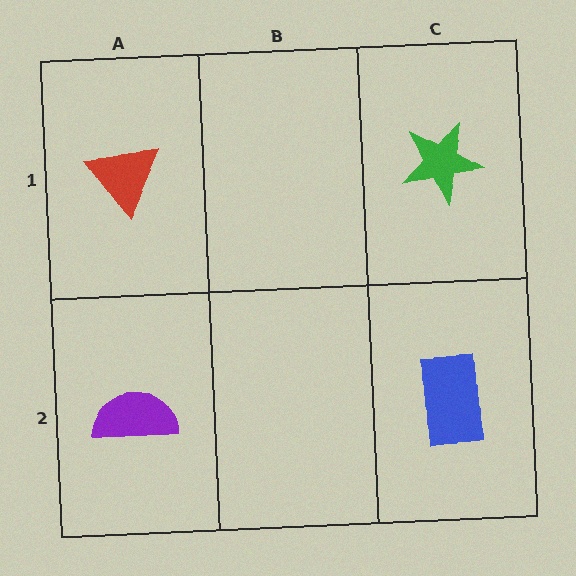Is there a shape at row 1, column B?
No, that cell is empty.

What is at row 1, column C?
A green star.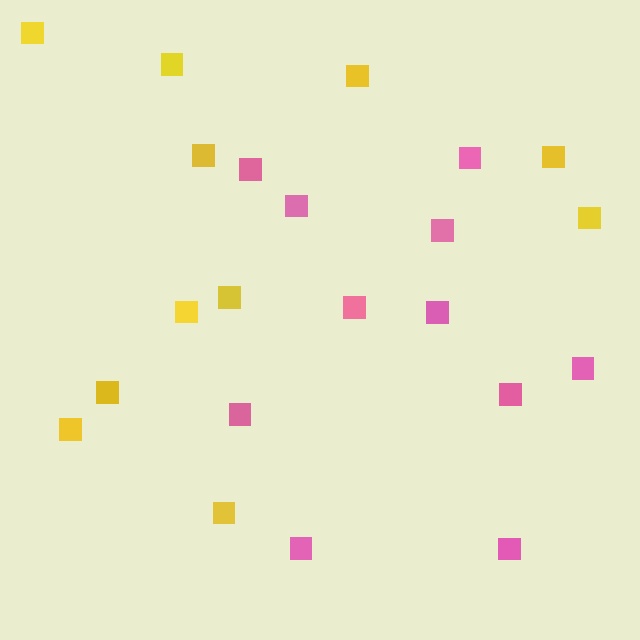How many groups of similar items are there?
There are 2 groups: one group of yellow squares (11) and one group of pink squares (11).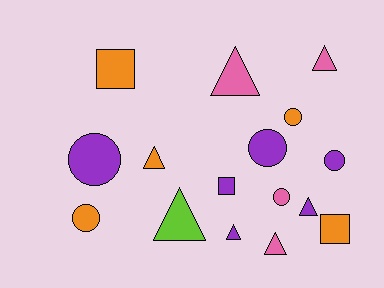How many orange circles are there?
There are 2 orange circles.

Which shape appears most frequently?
Triangle, with 7 objects.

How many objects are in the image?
There are 16 objects.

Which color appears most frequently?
Purple, with 6 objects.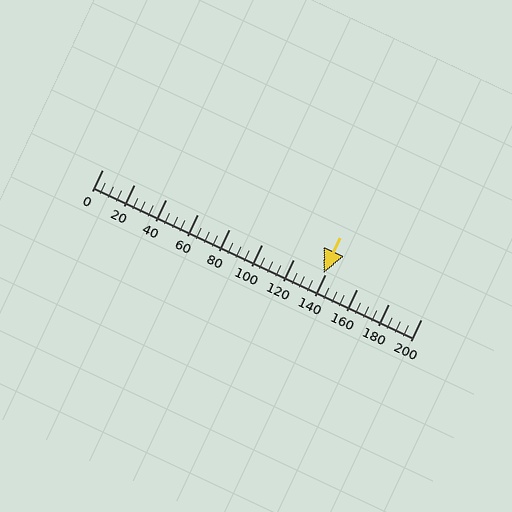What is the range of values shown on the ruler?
The ruler shows values from 0 to 200.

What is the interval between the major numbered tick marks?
The major tick marks are spaced 20 units apart.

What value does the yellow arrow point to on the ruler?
The yellow arrow points to approximately 139.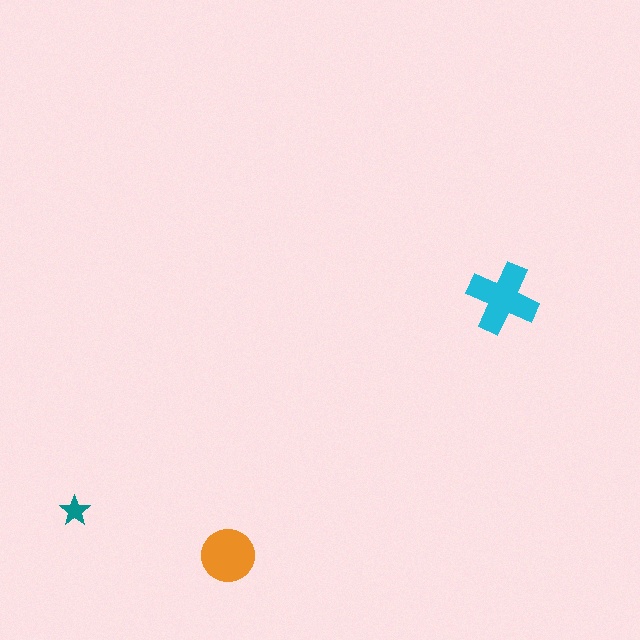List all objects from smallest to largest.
The teal star, the orange circle, the cyan cross.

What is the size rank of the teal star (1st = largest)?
3rd.